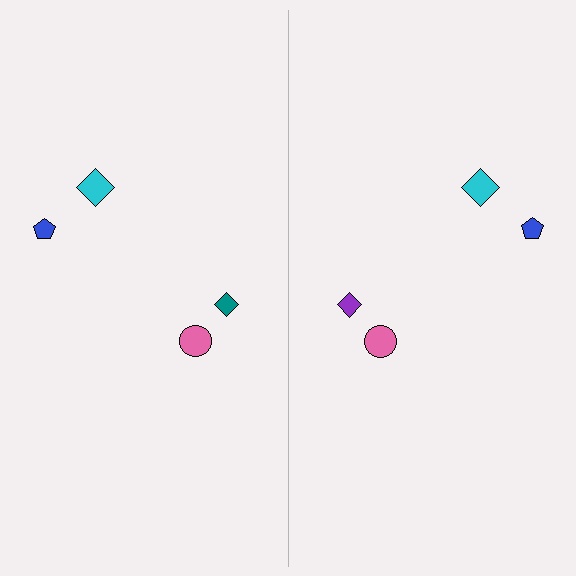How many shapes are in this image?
There are 8 shapes in this image.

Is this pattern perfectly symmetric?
No, the pattern is not perfectly symmetric. The purple diamond on the right side breaks the symmetry — its mirror counterpart is teal.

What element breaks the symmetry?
The purple diamond on the right side breaks the symmetry — its mirror counterpart is teal.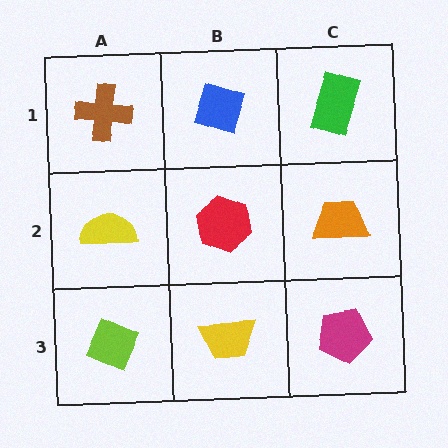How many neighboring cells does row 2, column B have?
4.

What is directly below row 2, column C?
A magenta pentagon.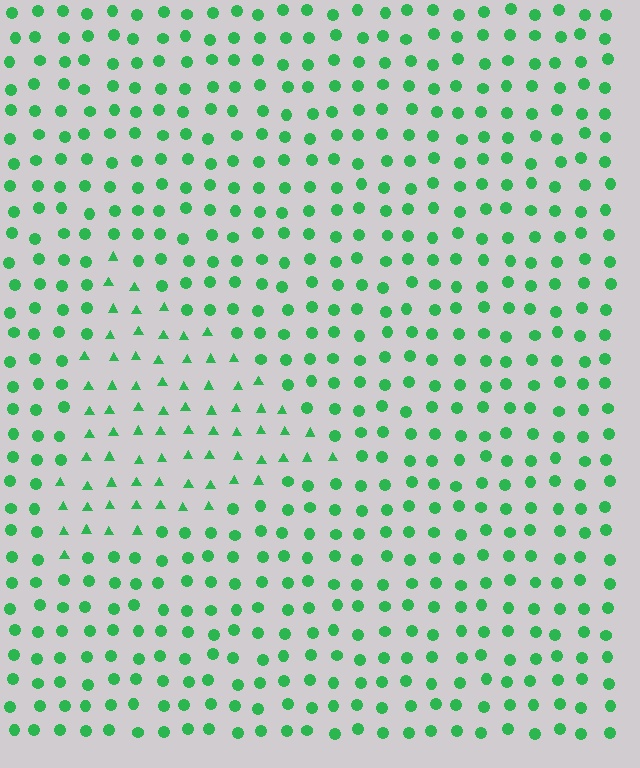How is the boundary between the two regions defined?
The boundary is defined by a change in element shape: triangles inside vs. circles outside. All elements share the same color and spacing.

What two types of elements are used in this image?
The image uses triangles inside the triangle region and circles outside it.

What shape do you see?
I see a triangle.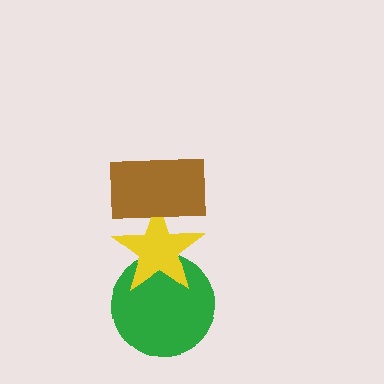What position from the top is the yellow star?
The yellow star is 2nd from the top.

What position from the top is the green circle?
The green circle is 3rd from the top.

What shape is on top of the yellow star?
The brown rectangle is on top of the yellow star.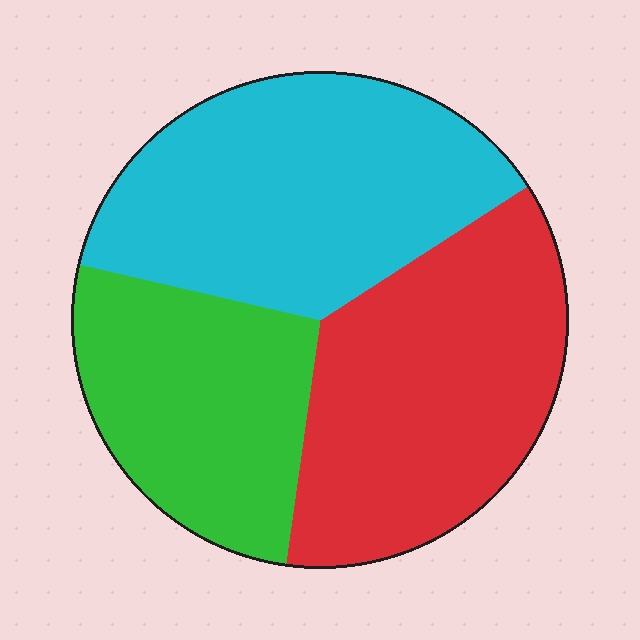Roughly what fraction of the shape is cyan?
Cyan covers 37% of the shape.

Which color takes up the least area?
Green, at roughly 25%.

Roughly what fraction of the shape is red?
Red takes up about three eighths (3/8) of the shape.